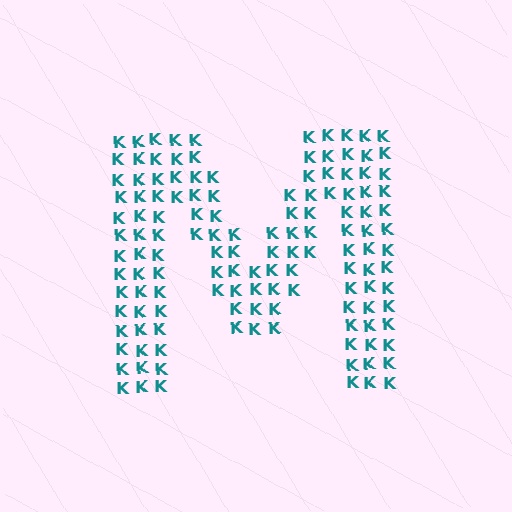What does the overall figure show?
The overall figure shows the letter M.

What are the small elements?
The small elements are letter K's.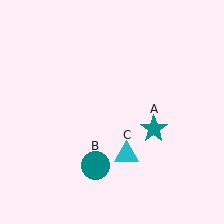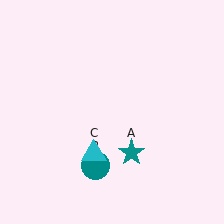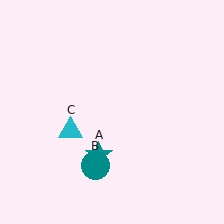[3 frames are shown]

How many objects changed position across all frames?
2 objects changed position: teal star (object A), cyan triangle (object C).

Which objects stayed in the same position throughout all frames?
Teal circle (object B) remained stationary.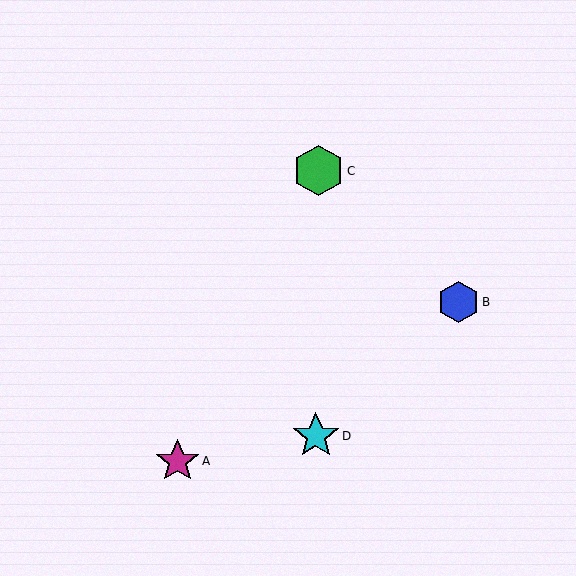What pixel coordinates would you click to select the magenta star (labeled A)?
Click at (177, 461) to select the magenta star A.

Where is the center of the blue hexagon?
The center of the blue hexagon is at (459, 302).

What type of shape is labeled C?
Shape C is a green hexagon.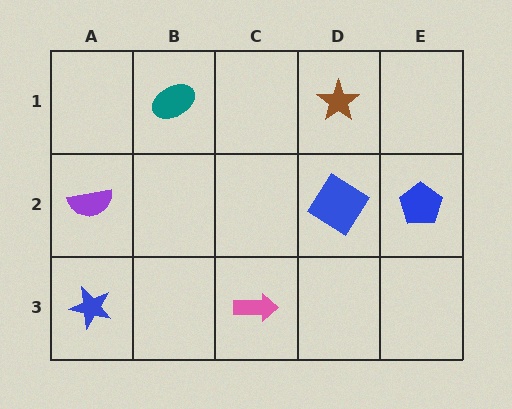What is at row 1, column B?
A teal ellipse.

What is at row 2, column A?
A purple semicircle.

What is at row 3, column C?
A pink arrow.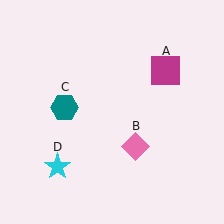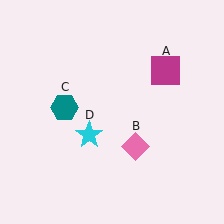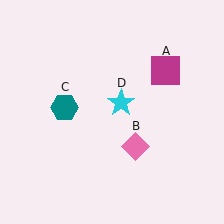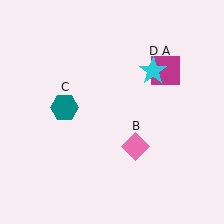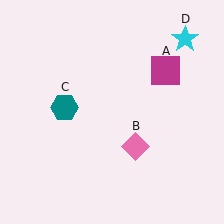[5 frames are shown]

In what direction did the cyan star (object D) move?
The cyan star (object D) moved up and to the right.